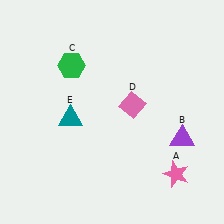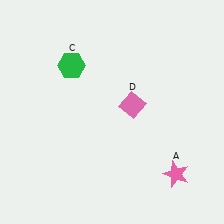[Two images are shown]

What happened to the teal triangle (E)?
The teal triangle (E) was removed in Image 2. It was in the bottom-left area of Image 1.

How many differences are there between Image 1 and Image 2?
There are 2 differences between the two images.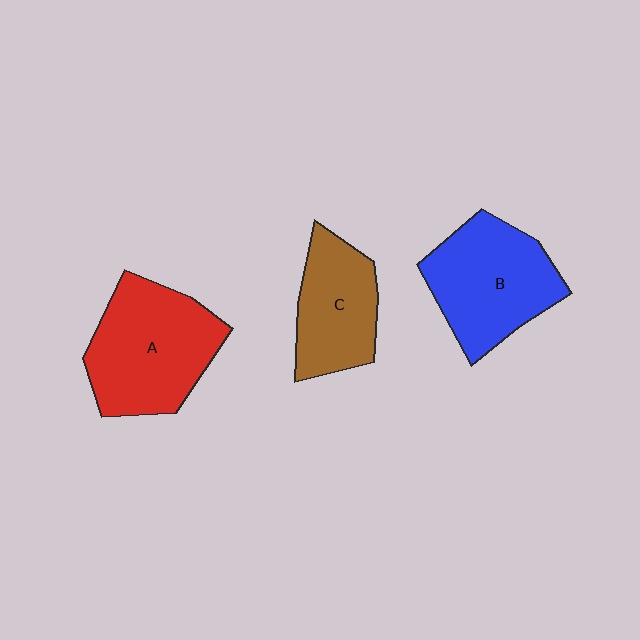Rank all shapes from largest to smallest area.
From largest to smallest: A (red), B (blue), C (brown).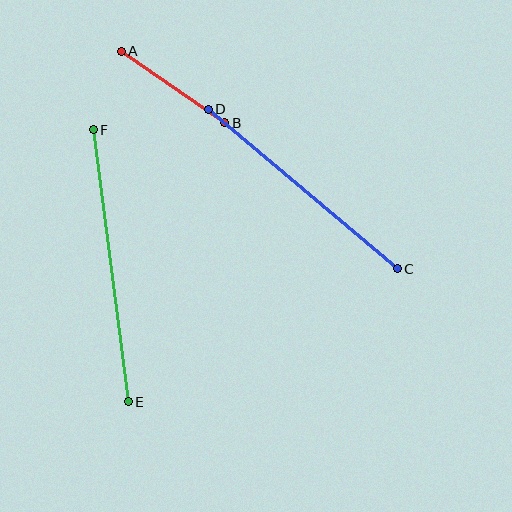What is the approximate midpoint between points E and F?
The midpoint is at approximately (111, 266) pixels.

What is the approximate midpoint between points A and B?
The midpoint is at approximately (173, 87) pixels.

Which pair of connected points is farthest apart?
Points E and F are farthest apart.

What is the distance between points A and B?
The distance is approximately 126 pixels.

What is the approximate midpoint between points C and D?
The midpoint is at approximately (303, 189) pixels.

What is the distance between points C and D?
The distance is approximately 247 pixels.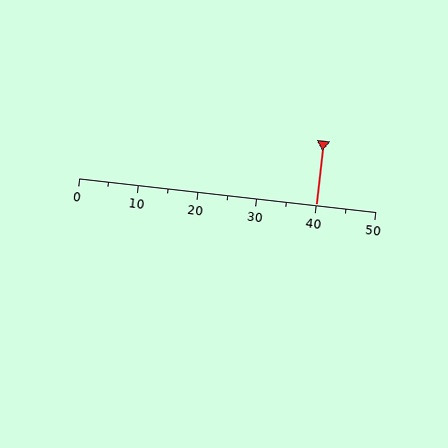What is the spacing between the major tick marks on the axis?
The major ticks are spaced 10 apart.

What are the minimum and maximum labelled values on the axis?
The axis runs from 0 to 50.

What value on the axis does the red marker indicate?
The marker indicates approximately 40.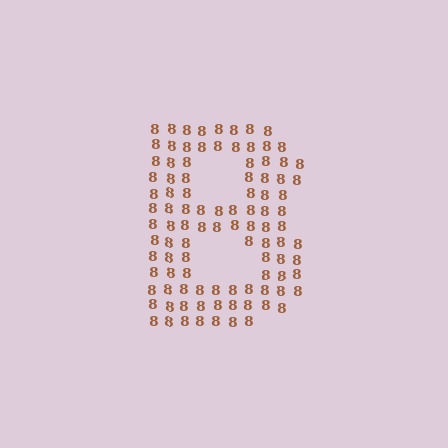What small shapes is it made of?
It is made of small digit 8's.